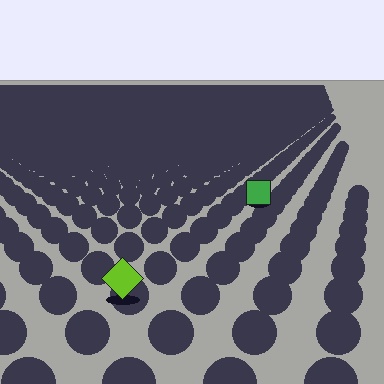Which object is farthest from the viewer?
The green square is farthest from the viewer. It appears smaller and the ground texture around it is denser.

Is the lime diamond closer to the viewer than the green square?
Yes. The lime diamond is closer — you can tell from the texture gradient: the ground texture is coarser near it.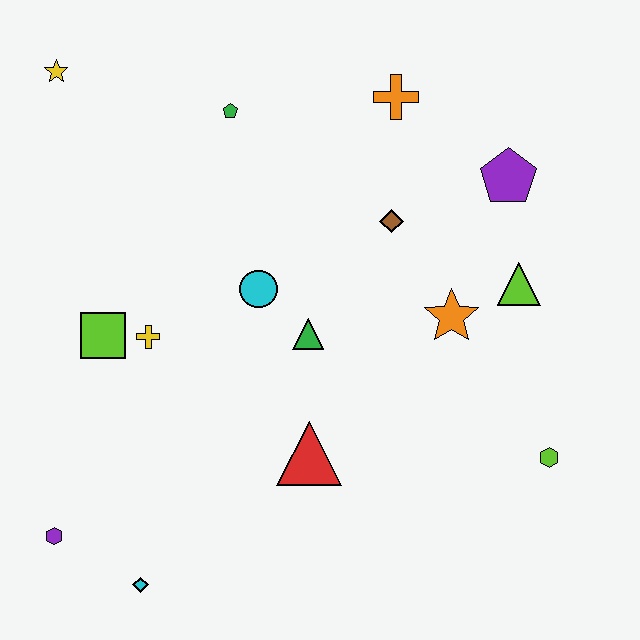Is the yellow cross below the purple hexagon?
No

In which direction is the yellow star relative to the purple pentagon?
The yellow star is to the left of the purple pentagon.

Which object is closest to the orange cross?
The brown diamond is closest to the orange cross.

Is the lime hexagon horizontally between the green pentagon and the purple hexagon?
No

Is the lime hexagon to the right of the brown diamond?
Yes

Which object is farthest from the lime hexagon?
The yellow star is farthest from the lime hexagon.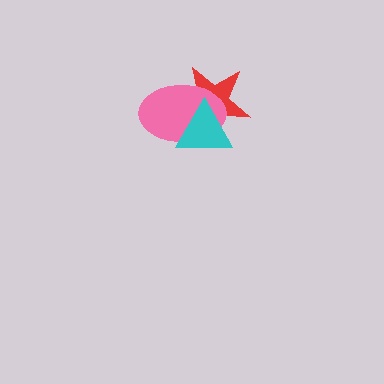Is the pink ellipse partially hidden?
Yes, it is partially covered by another shape.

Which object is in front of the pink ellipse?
The cyan triangle is in front of the pink ellipse.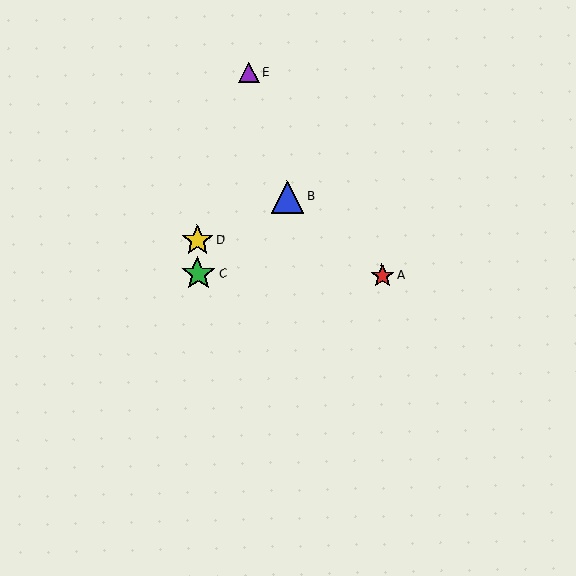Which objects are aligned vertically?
Objects C, D are aligned vertically.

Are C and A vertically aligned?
No, C is at x≈198 and A is at x≈382.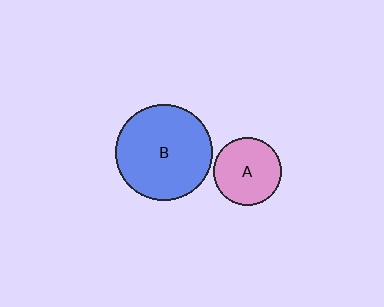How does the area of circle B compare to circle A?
Approximately 2.0 times.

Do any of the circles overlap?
No, none of the circles overlap.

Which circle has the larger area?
Circle B (blue).